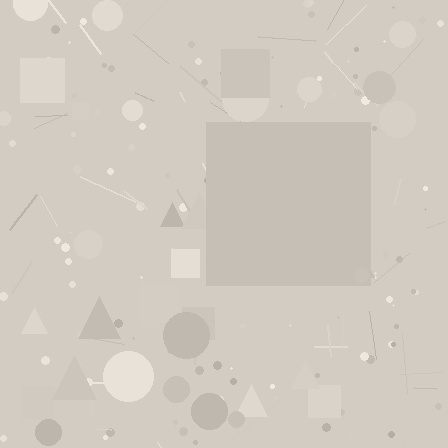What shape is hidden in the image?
A square is hidden in the image.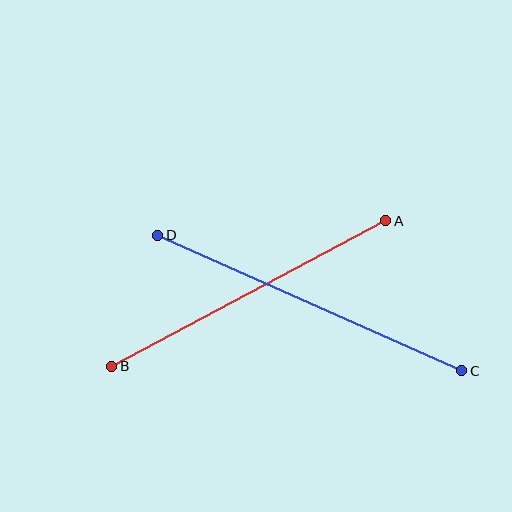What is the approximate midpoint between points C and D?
The midpoint is at approximately (310, 303) pixels.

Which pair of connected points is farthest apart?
Points C and D are farthest apart.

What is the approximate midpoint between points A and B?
The midpoint is at approximately (249, 293) pixels.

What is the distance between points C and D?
The distance is approximately 333 pixels.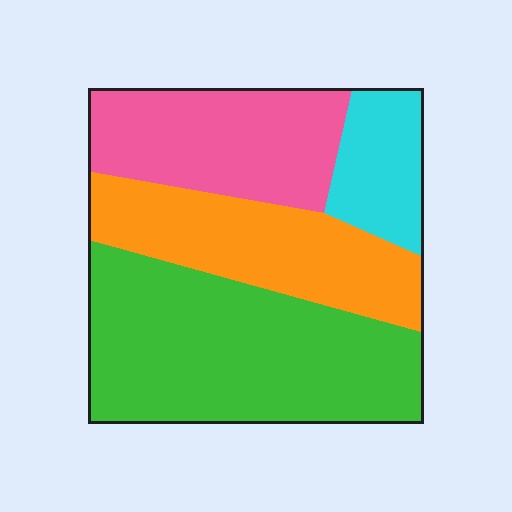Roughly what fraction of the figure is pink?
Pink takes up about one quarter (1/4) of the figure.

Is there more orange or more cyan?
Orange.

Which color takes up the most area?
Green, at roughly 40%.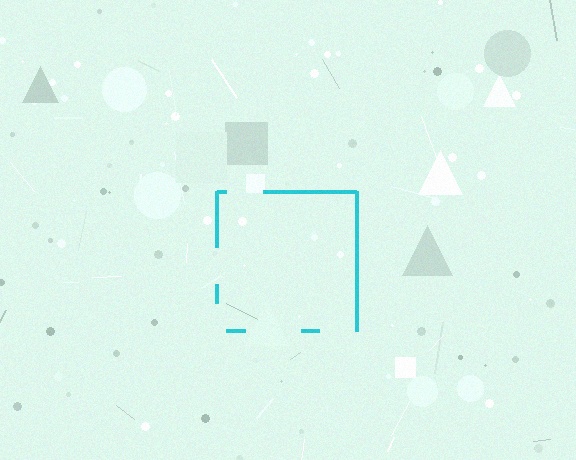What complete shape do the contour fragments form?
The contour fragments form a square.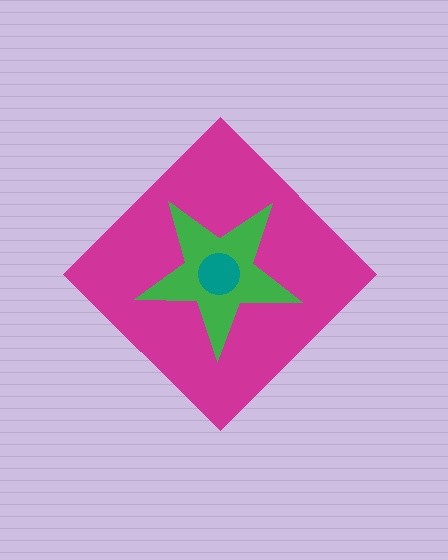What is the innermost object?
The teal circle.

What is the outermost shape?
The magenta diamond.